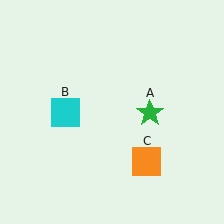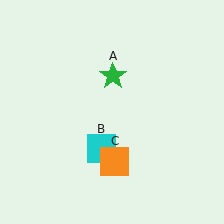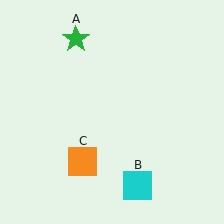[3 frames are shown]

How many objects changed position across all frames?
3 objects changed position: green star (object A), cyan square (object B), orange square (object C).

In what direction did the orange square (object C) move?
The orange square (object C) moved left.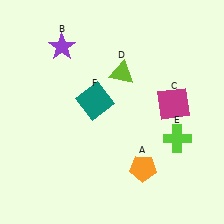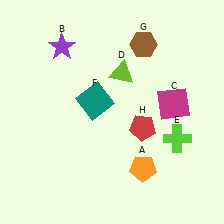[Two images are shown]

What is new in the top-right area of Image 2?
A brown hexagon (G) was added in the top-right area of Image 2.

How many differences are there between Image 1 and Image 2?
There are 2 differences between the two images.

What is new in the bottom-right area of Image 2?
A red pentagon (H) was added in the bottom-right area of Image 2.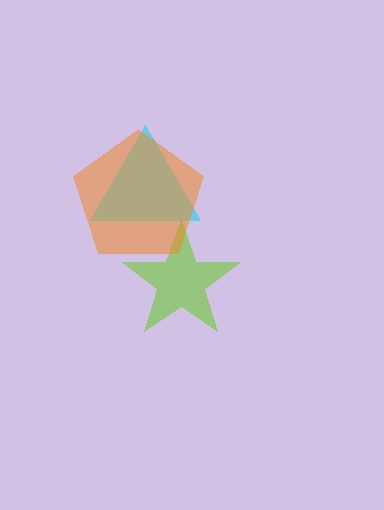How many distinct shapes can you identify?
There are 3 distinct shapes: a lime star, a cyan triangle, an orange pentagon.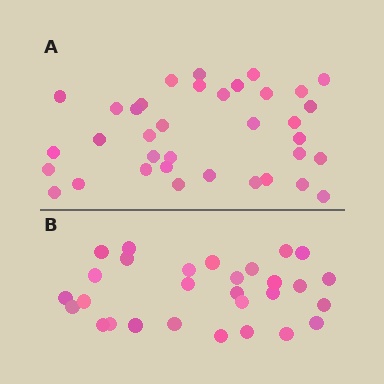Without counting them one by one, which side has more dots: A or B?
Region A (the top region) has more dots.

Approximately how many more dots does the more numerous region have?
Region A has roughly 8 or so more dots than region B.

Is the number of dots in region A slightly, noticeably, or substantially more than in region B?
Region A has only slightly more — the two regions are fairly close. The ratio is roughly 1.2 to 1.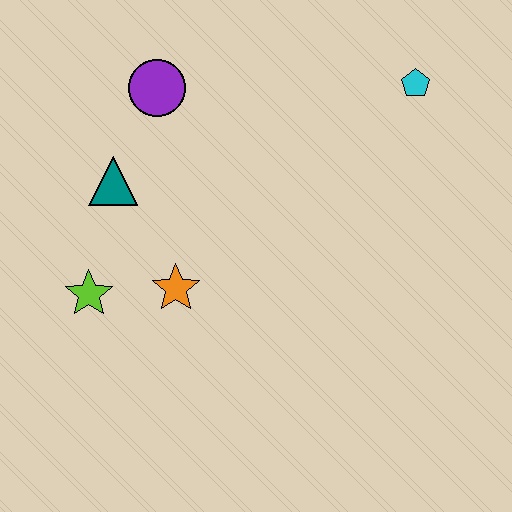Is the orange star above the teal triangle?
No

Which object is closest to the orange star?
The lime star is closest to the orange star.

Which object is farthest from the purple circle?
The cyan pentagon is farthest from the purple circle.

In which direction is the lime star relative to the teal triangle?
The lime star is below the teal triangle.